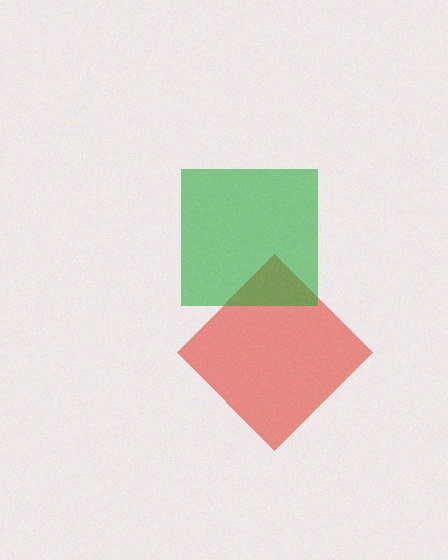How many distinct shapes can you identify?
There are 2 distinct shapes: a red diamond, a green square.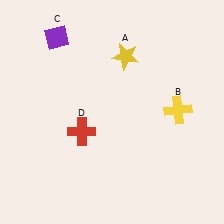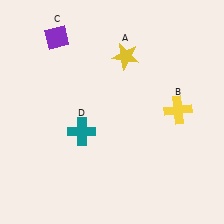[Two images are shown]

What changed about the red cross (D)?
In Image 1, D is red. In Image 2, it changed to teal.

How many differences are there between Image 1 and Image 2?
There is 1 difference between the two images.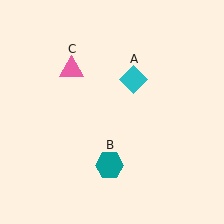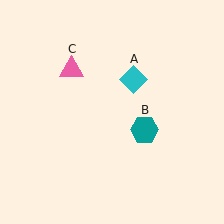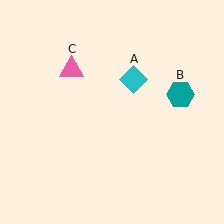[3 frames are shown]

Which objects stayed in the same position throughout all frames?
Cyan diamond (object A) and pink triangle (object C) remained stationary.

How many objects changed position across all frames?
1 object changed position: teal hexagon (object B).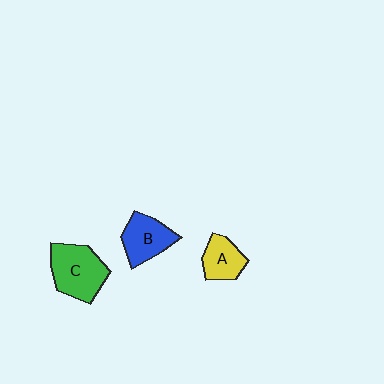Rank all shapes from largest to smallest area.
From largest to smallest: C (green), B (blue), A (yellow).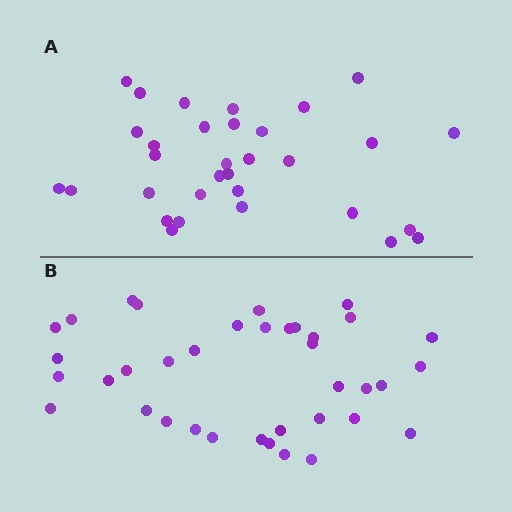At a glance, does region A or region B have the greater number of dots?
Region B (the bottom region) has more dots.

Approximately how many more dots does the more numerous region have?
Region B has about 5 more dots than region A.